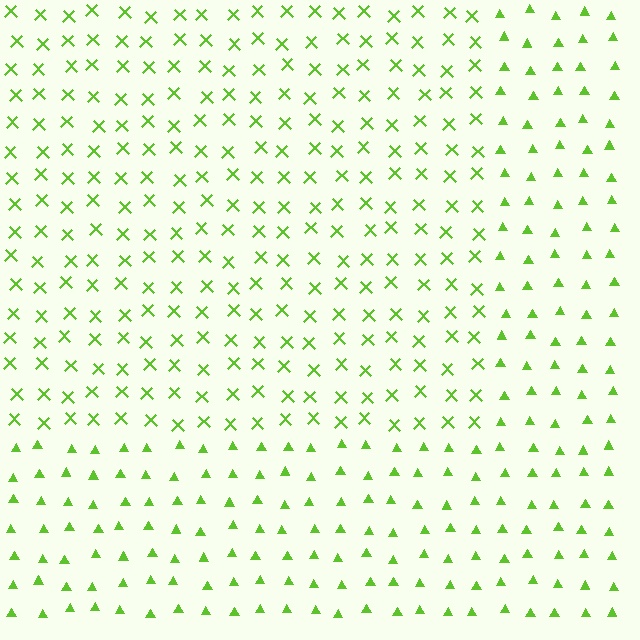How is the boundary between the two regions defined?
The boundary is defined by a change in element shape: X marks inside vs. triangles outside. All elements share the same color and spacing.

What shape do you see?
I see a rectangle.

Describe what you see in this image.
The image is filled with small lime elements arranged in a uniform grid. A rectangle-shaped region contains X marks, while the surrounding area contains triangles. The boundary is defined purely by the change in element shape.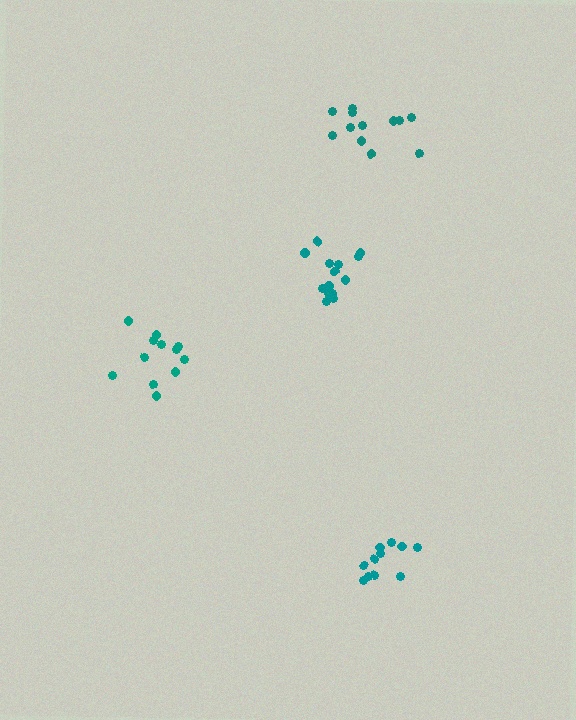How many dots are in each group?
Group 1: 12 dots, Group 2: 12 dots, Group 3: 11 dots, Group 4: 14 dots (49 total).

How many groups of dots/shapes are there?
There are 4 groups.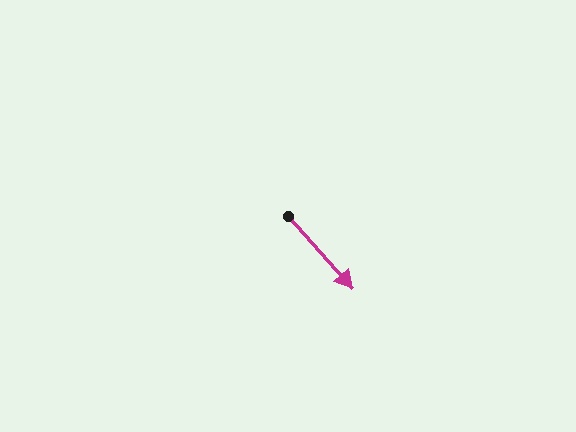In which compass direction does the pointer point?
Southeast.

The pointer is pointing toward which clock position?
Roughly 5 o'clock.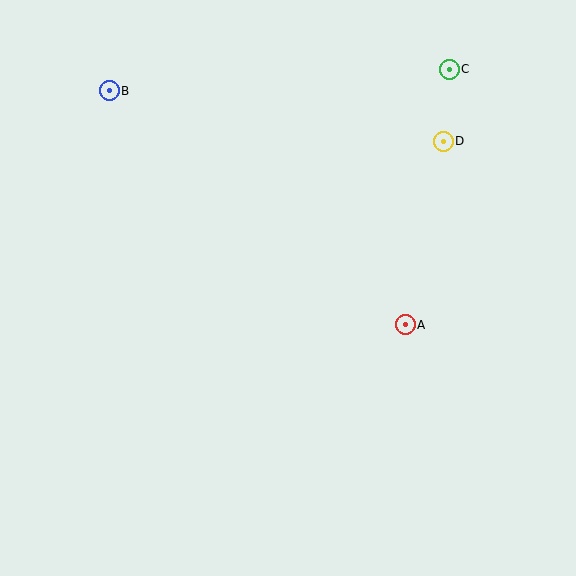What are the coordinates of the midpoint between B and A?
The midpoint between B and A is at (257, 208).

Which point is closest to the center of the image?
Point A at (405, 325) is closest to the center.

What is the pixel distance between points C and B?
The distance between C and B is 340 pixels.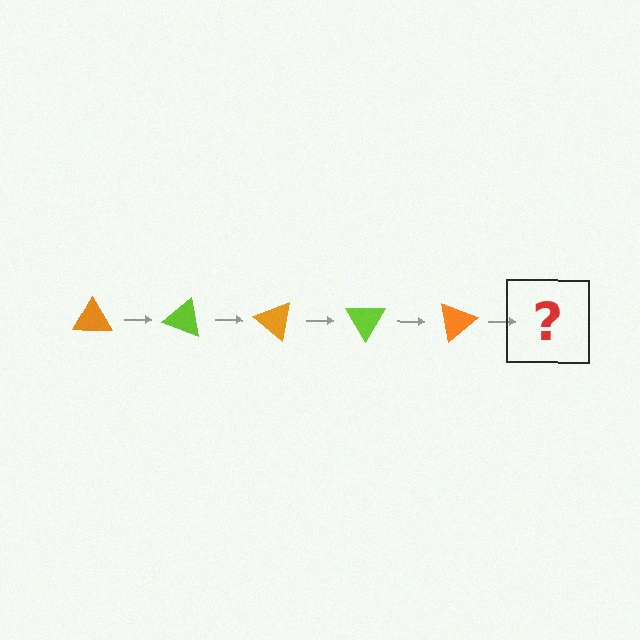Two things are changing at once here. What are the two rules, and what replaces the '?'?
The two rules are that it rotates 20 degrees each step and the color cycles through orange and lime. The '?' should be a lime triangle, rotated 100 degrees from the start.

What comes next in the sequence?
The next element should be a lime triangle, rotated 100 degrees from the start.